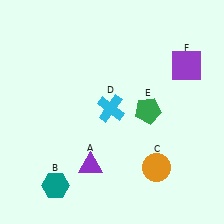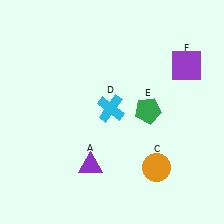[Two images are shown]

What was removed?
The teal hexagon (B) was removed in Image 2.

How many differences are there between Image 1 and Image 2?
There is 1 difference between the two images.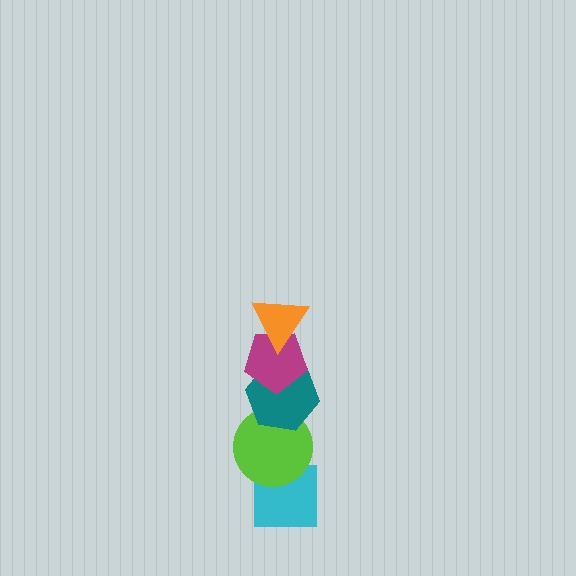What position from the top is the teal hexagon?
The teal hexagon is 3rd from the top.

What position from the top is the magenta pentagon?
The magenta pentagon is 2nd from the top.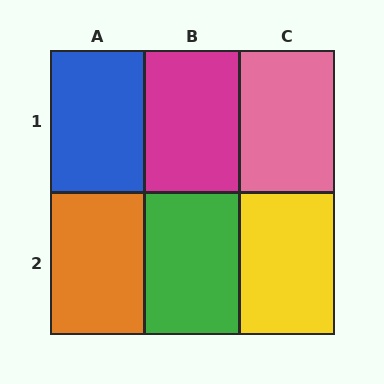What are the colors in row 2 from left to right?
Orange, green, yellow.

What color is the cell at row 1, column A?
Blue.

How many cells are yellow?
1 cell is yellow.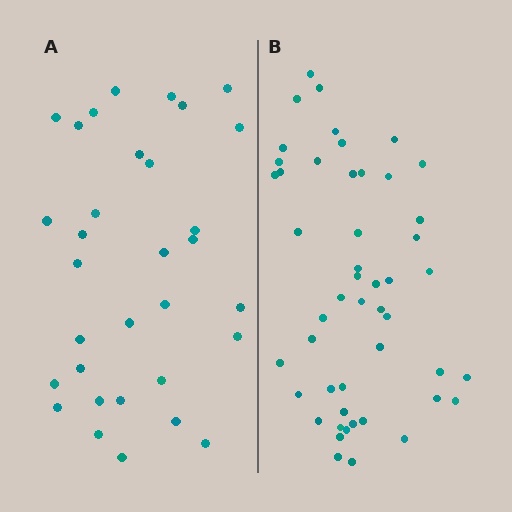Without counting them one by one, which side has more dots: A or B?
Region B (the right region) has more dots.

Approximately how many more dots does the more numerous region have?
Region B has approximately 15 more dots than region A.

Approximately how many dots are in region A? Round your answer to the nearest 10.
About 30 dots. (The exact count is 32, which rounds to 30.)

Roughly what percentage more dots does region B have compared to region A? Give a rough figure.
About 55% more.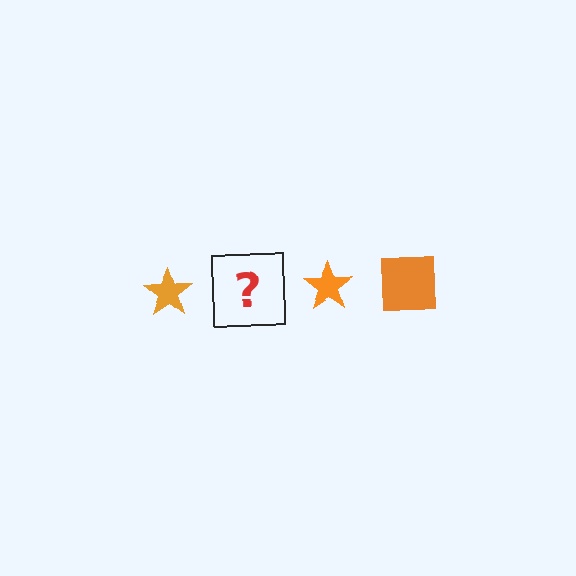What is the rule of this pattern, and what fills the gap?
The rule is that the pattern cycles through star, square shapes in orange. The gap should be filled with an orange square.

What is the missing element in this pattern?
The missing element is an orange square.